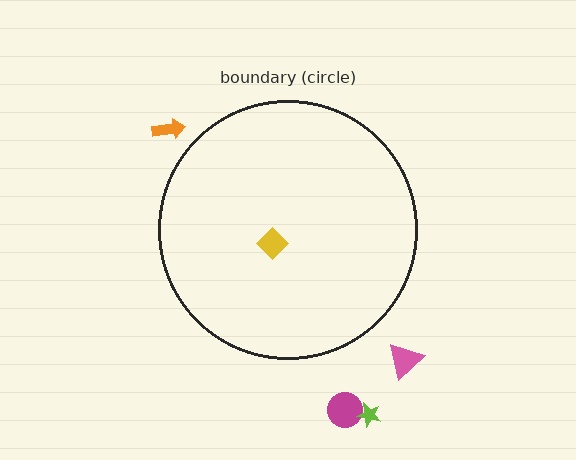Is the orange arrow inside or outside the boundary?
Outside.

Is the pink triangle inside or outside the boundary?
Outside.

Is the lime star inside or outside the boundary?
Outside.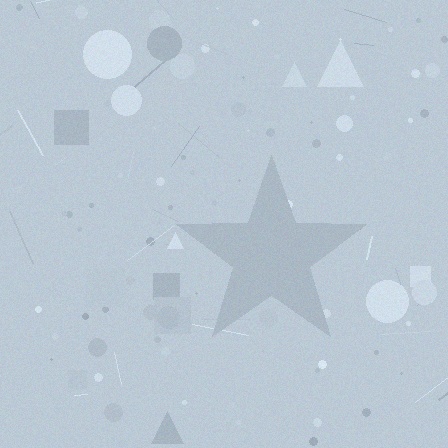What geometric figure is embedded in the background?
A star is embedded in the background.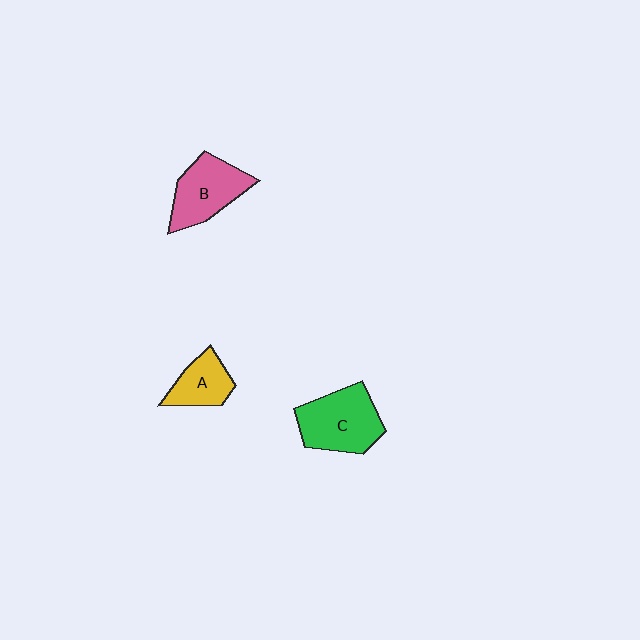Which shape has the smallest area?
Shape A (yellow).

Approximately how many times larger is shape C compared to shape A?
Approximately 1.7 times.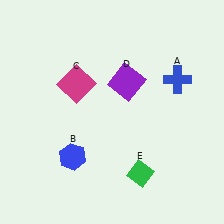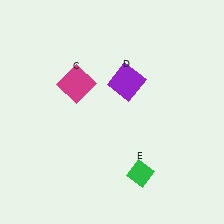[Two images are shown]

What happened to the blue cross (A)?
The blue cross (A) was removed in Image 2. It was in the top-right area of Image 1.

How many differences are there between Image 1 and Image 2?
There are 2 differences between the two images.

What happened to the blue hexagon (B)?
The blue hexagon (B) was removed in Image 2. It was in the bottom-left area of Image 1.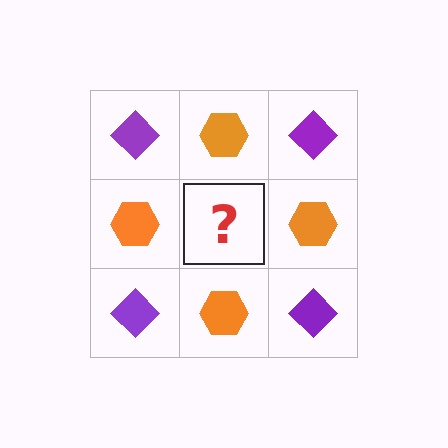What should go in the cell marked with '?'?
The missing cell should contain a purple diamond.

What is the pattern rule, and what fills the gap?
The rule is that it alternates purple diamond and orange hexagon in a checkerboard pattern. The gap should be filled with a purple diamond.